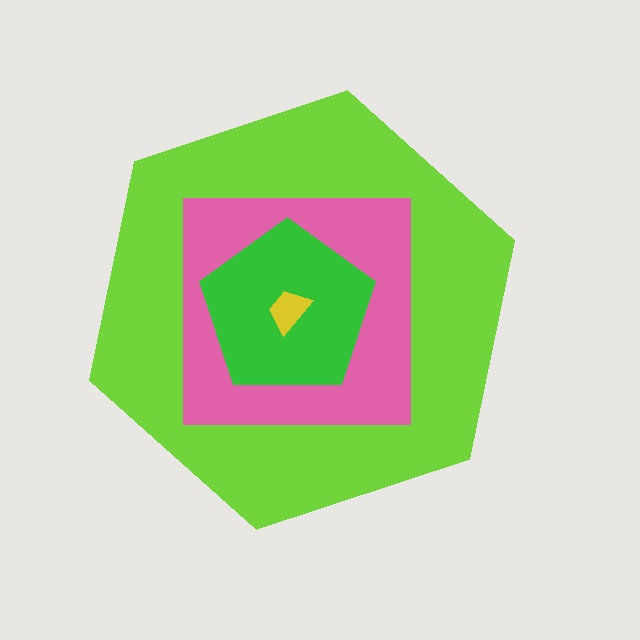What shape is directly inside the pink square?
The green pentagon.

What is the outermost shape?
The lime hexagon.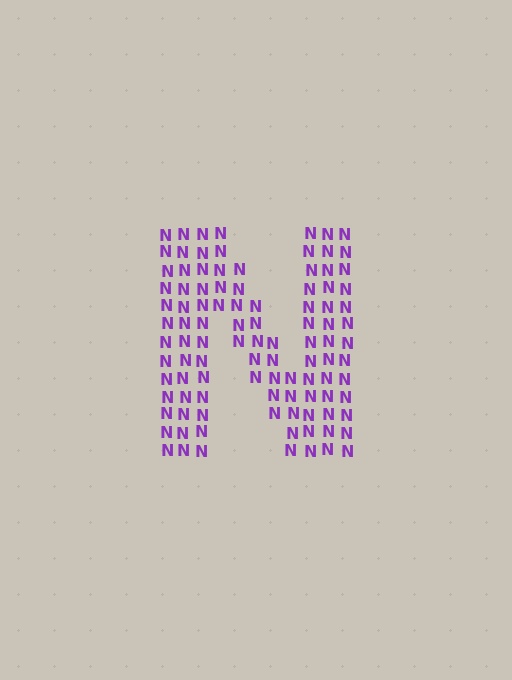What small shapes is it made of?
It is made of small letter N's.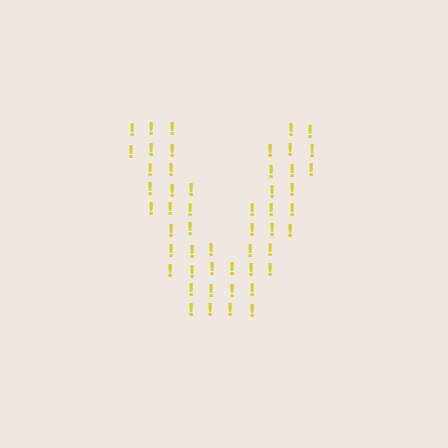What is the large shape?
The large shape is the letter V.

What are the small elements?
The small elements are exclamation marks.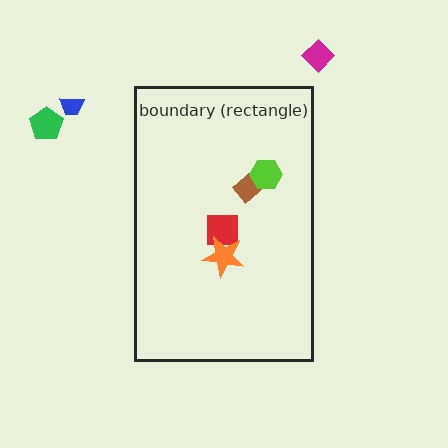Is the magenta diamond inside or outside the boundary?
Outside.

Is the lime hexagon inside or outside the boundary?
Inside.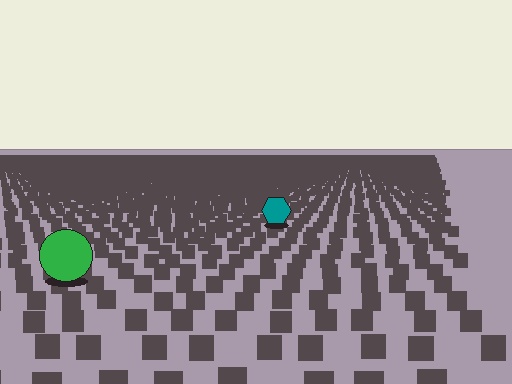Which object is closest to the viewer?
The green circle is closest. The texture marks near it are larger and more spread out.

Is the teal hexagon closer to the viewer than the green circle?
No. The green circle is closer — you can tell from the texture gradient: the ground texture is coarser near it.